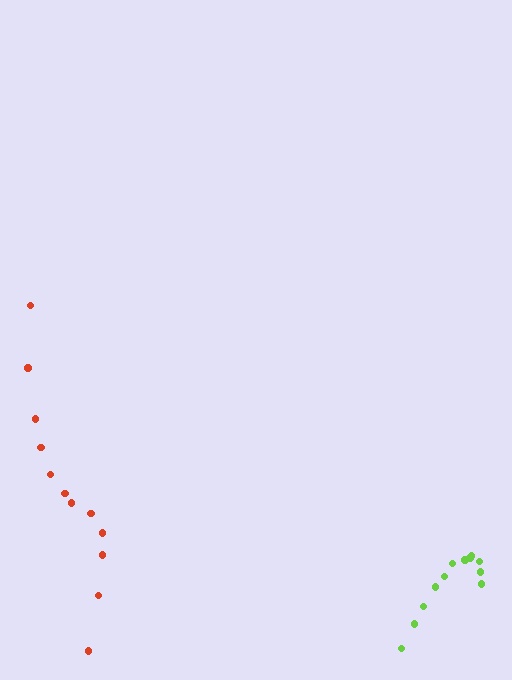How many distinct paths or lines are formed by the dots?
There are 2 distinct paths.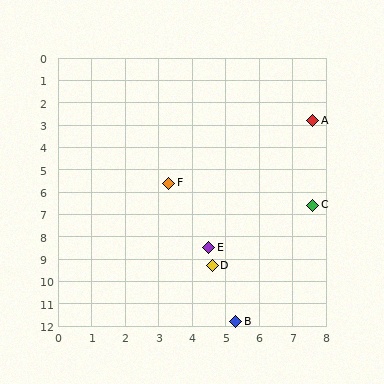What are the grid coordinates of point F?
Point F is at approximately (3.3, 5.6).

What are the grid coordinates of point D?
Point D is at approximately (4.6, 9.3).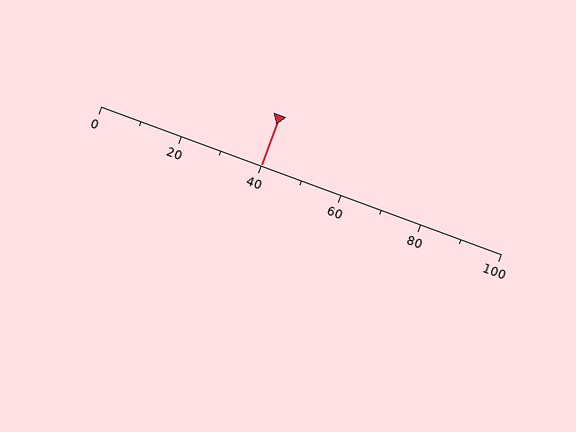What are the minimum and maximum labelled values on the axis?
The axis runs from 0 to 100.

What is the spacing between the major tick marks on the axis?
The major ticks are spaced 20 apart.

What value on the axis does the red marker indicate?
The marker indicates approximately 40.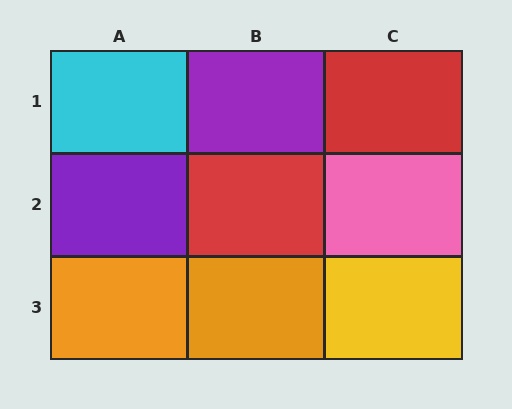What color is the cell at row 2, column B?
Red.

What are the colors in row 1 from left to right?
Cyan, purple, red.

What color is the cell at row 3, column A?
Orange.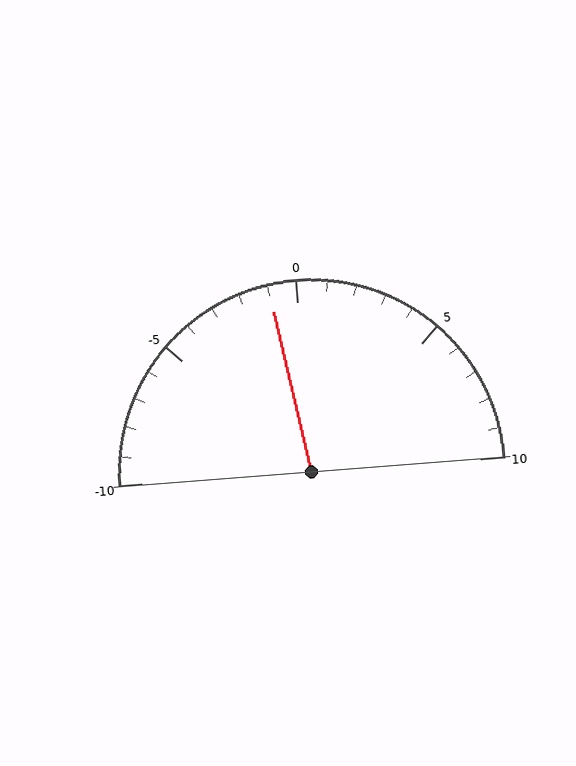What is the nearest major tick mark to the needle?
The nearest major tick mark is 0.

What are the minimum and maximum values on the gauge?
The gauge ranges from -10 to 10.